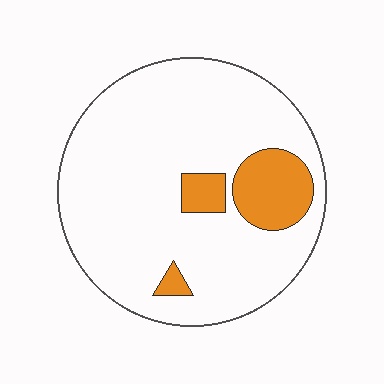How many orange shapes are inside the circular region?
3.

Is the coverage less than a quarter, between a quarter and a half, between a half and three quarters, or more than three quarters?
Less than a quarter.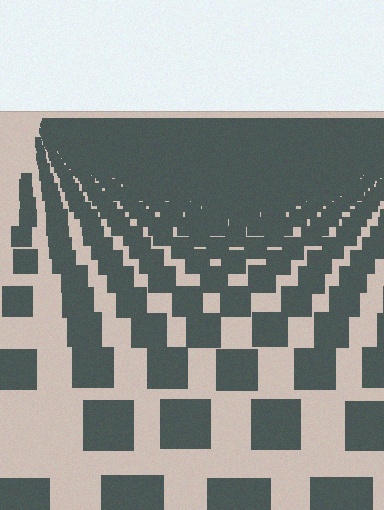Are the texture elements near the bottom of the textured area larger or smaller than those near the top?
Larger. Near the bottom, elements are closer to the viewer and appear at a bigger on-screen size.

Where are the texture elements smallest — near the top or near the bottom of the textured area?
Near the top.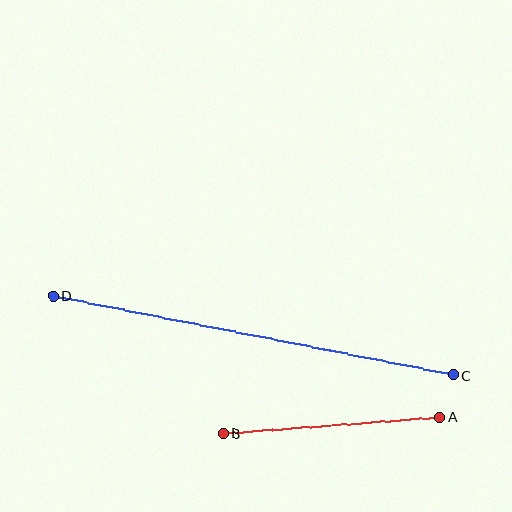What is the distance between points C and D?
The distance is approximately 408 pixels.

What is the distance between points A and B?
The distance is approximately 217 pixels.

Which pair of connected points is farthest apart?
Points C and D are farthest apart.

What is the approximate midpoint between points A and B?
The midpoint is at approximately (332, 425) pixels.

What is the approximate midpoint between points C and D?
The midpoint is at approximately (253, 336) pixels.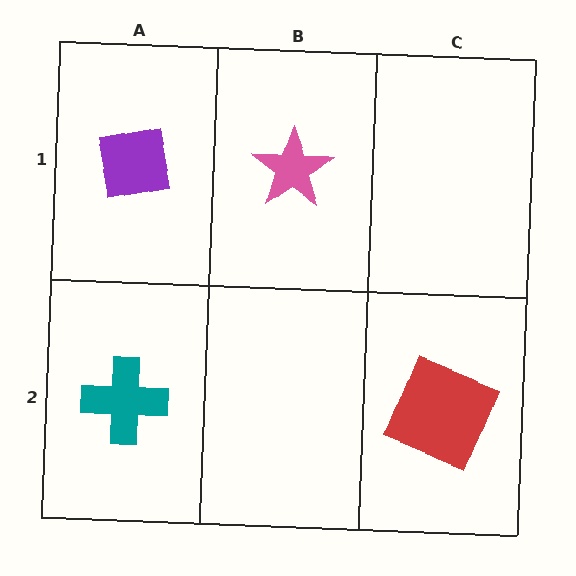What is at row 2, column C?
A red square.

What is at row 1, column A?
A purple square.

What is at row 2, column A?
A teal cross.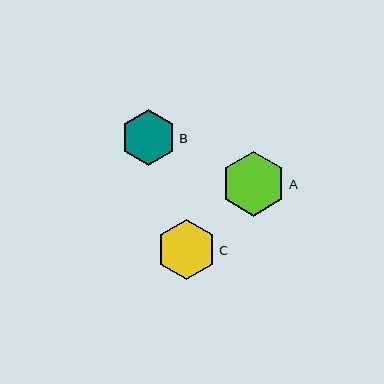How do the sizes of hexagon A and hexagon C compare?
Hexagon A and hexagon C are approximately the same size.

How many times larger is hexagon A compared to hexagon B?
Hexagon A is approximately 1.2 times the size of hexagon B.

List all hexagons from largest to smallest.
From largest to smallest: A, C, B.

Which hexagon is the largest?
Hexagon A is the largest with a size of approximately 65 pixels.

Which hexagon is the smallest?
Hexagon B is the smallest with a size of approximately 56 pixels.